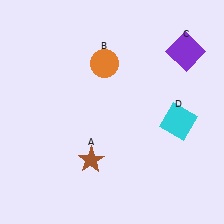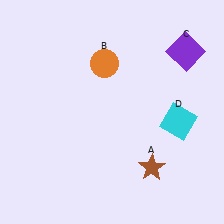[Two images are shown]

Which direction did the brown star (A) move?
The brown star (A) moved right.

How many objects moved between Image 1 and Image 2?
1 object moved between the two images.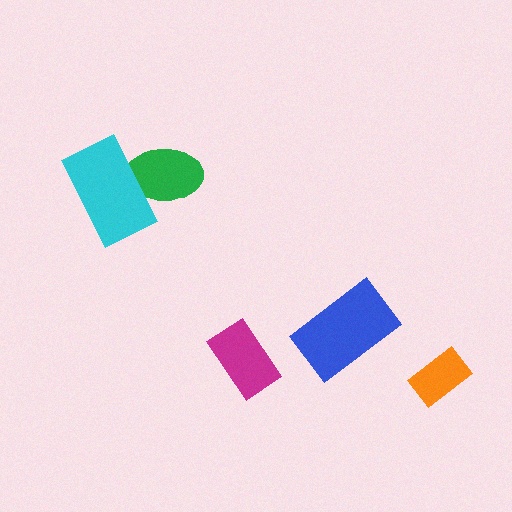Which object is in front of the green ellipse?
The cyan rectangle is in front of the green ellipse.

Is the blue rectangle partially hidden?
No, no other shape covers it.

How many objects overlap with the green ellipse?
1 object overlaps with the green ellipse.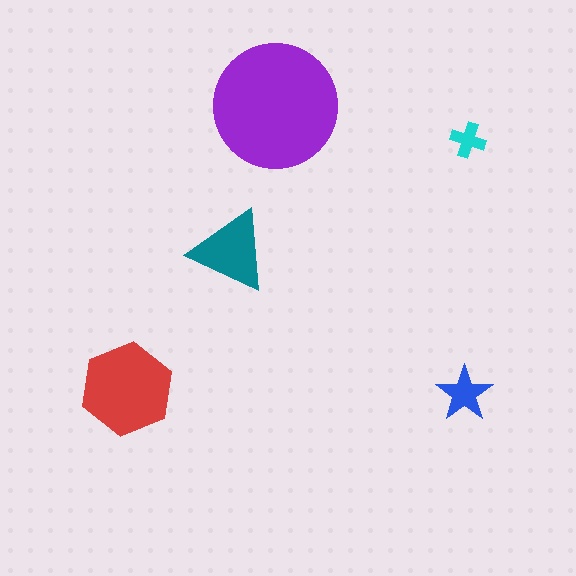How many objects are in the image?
There are 5 objects in the image.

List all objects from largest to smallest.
The purple circle, the red hexagon, the teal triangle, the blue star, the cyan cross.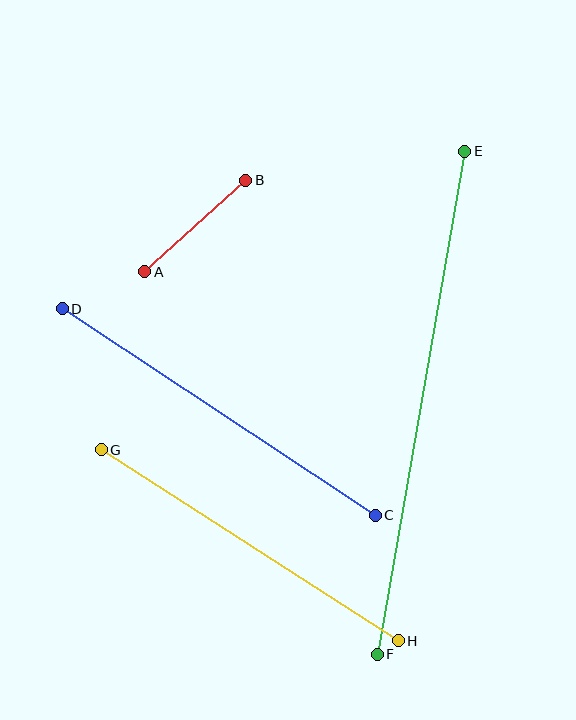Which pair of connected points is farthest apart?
Points E and F are farthest apart.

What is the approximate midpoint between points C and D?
The midpoint is at approximately (219, 412) pixels.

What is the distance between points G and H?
The distance is approximately 353 pixels.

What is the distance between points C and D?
The distance is approximately 375 pixels.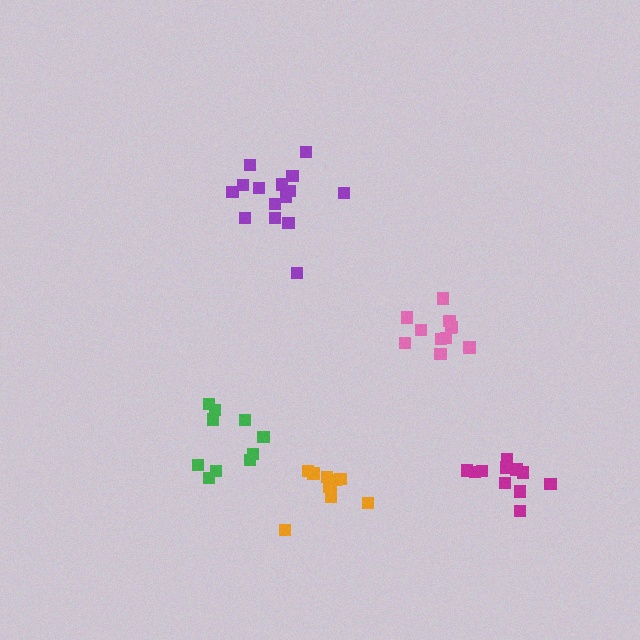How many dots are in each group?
Group 1: 10 dots, Group 2: 11 dots, Group 3: 11 dots, Group 4: 15 dots, Group 5: 10 dots (57 total).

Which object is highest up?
The purple cluster is topmost.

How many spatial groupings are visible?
There are 5 spatial groupings.